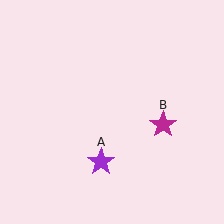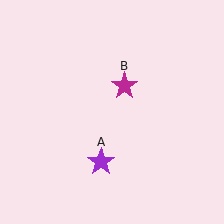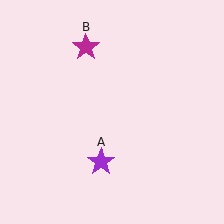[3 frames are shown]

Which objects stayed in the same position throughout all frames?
Purple star (object A) remained stationary.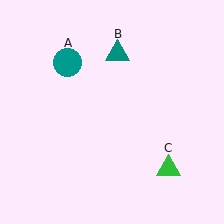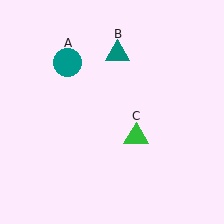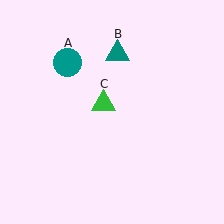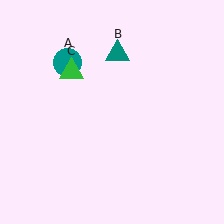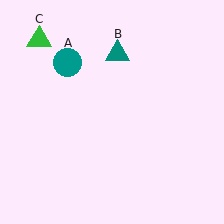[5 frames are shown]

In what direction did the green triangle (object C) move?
The green triangle (object C) moved up and to the left.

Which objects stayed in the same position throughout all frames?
Teal circle (object A) and teal triangle (object B) remained stationary.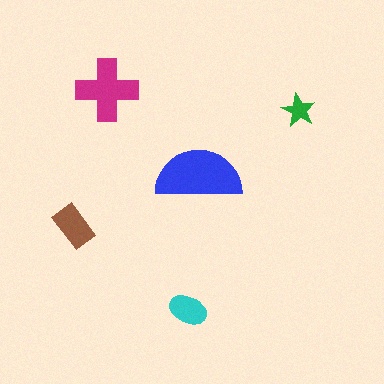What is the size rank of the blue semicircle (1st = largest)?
1st.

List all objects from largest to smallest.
The blue semicircle, the magenta cross, the brown rectangle, the cyan ellipse, the green star.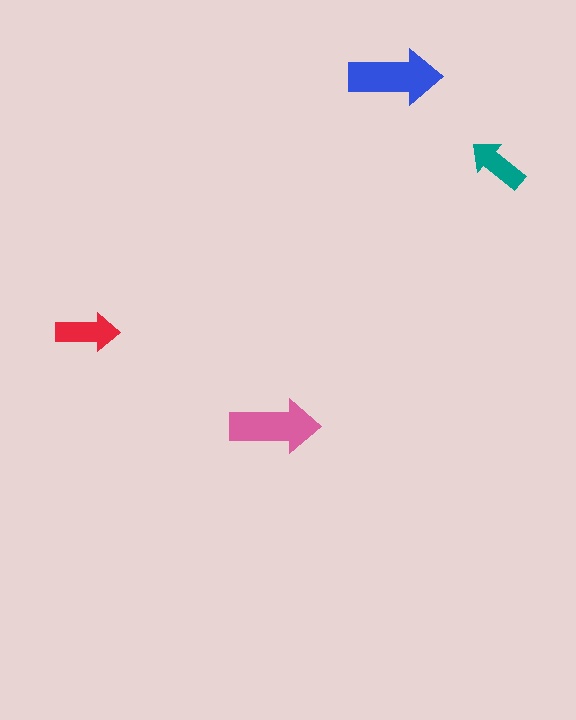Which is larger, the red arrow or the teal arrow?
The red one.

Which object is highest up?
The blue arrow is topmost.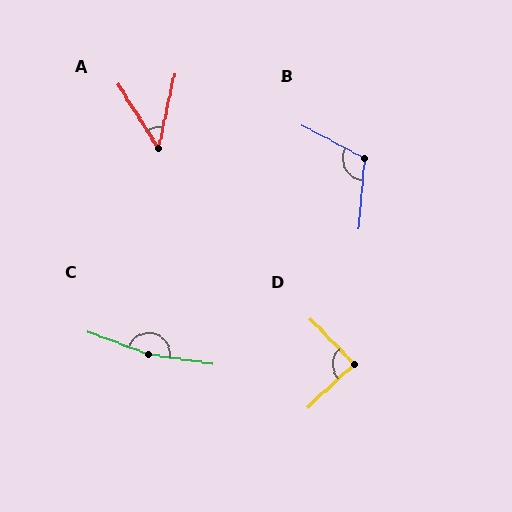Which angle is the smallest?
A, at approximately 44 degrees.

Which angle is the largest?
C, at approximately 168 degrees.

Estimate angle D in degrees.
Approximately 89 degrees.